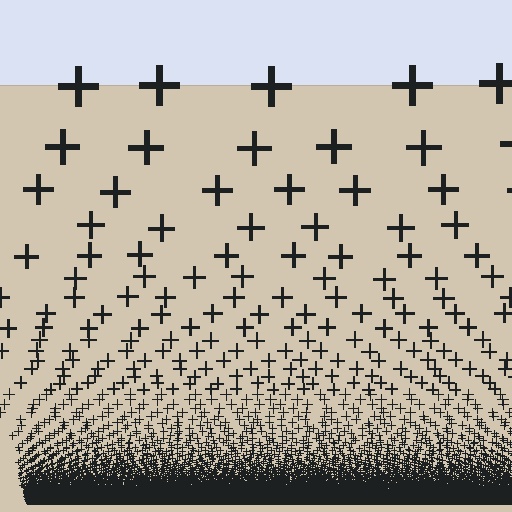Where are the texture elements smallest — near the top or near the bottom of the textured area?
Near the bottom.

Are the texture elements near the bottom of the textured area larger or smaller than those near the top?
Smaller. The gradient is inverted — elements near the bottom are smaller and denser.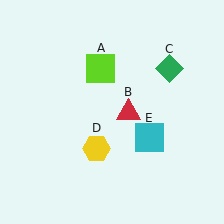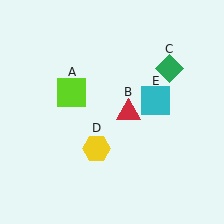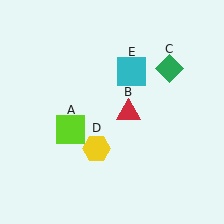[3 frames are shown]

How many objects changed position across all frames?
2 objects changed position: lime square (object A), cyan square (object E).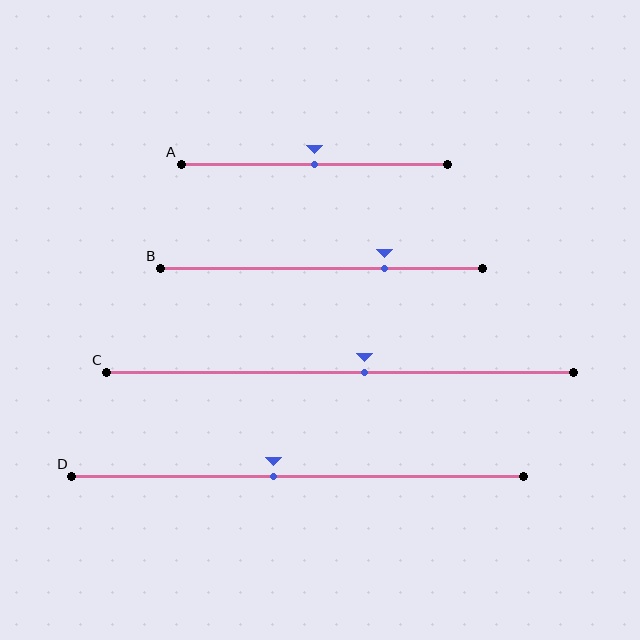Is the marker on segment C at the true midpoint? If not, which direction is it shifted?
No, the marker on segment C is shifted to the right by about 5% of the segment length.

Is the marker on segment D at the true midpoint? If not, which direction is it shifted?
No, the marker on segment D is shifted to the left by about 5% of the segment length.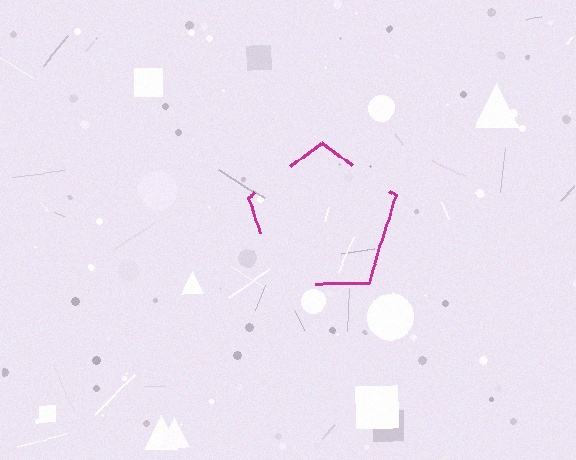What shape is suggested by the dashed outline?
The dashed outline suggests a pentagon.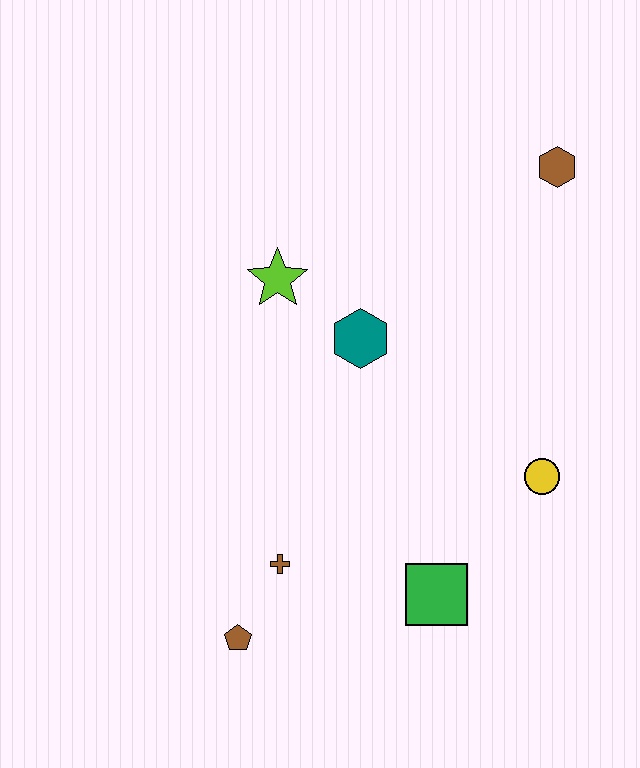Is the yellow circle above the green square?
Yes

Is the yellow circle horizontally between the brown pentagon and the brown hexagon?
Yes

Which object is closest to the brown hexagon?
The teal hexagon is closest to the brown hexagon.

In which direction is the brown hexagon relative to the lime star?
The brown hexagon is to the right of the lime star.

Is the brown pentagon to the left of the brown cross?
Yes